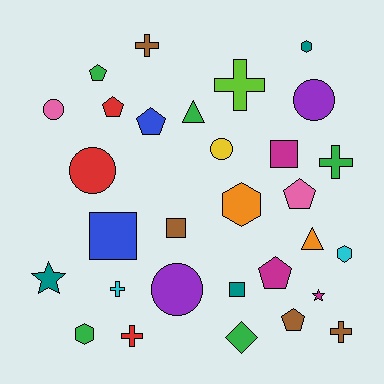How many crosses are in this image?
There are 6 crosses.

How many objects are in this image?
There are 30 objects.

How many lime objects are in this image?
There is 1 lime object.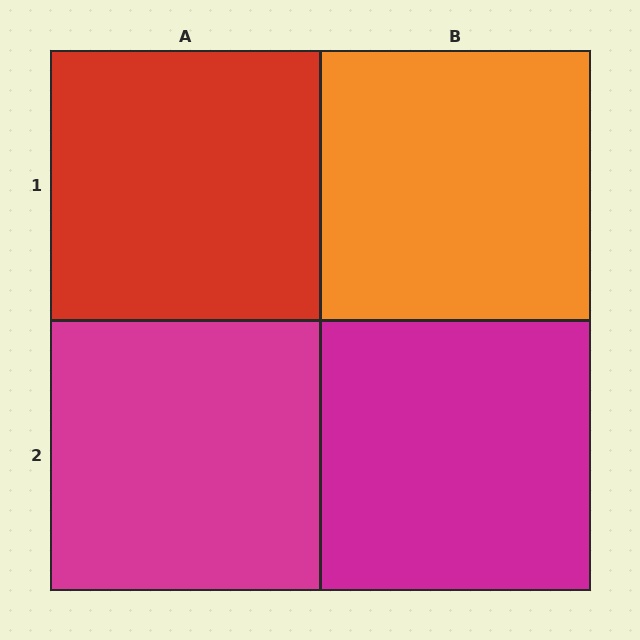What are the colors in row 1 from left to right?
Red, orange.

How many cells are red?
1 cell is red.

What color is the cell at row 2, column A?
Magenta.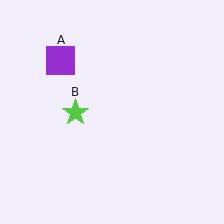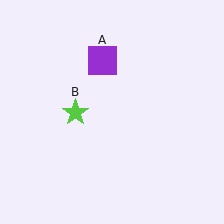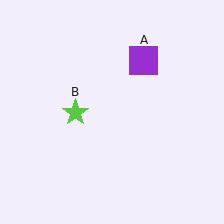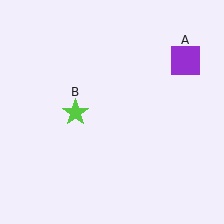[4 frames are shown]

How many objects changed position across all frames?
1 object changed position: purple square (object A).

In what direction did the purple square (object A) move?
The purple square (object A) moved right.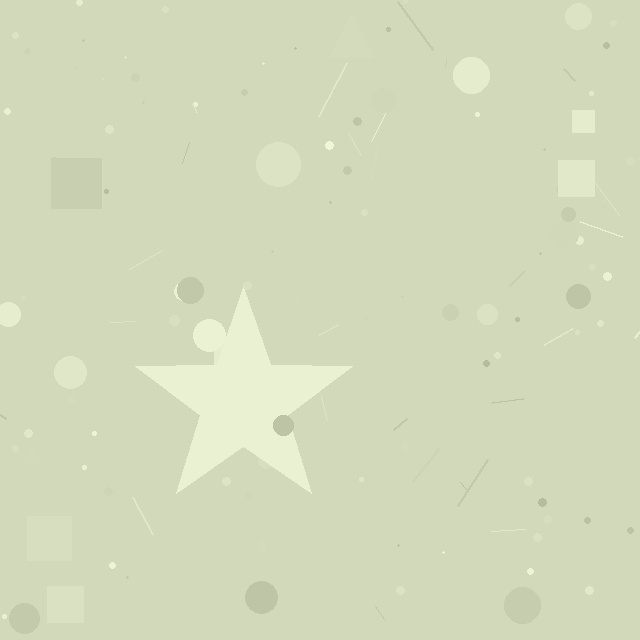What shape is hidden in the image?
A star is hidden in the image.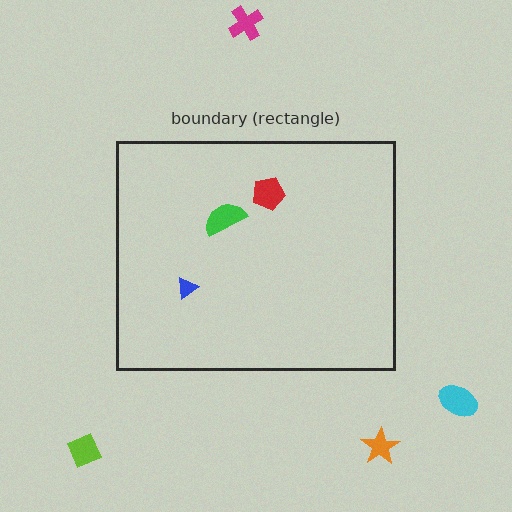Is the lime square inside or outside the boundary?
Outside.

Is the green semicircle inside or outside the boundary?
Inside.